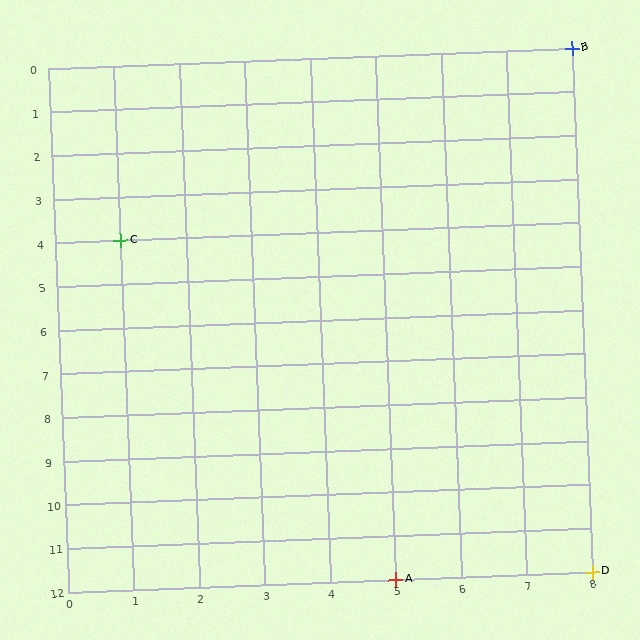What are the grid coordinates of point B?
Point B is at grid coordinates (8, 0).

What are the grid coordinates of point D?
Point D is at grid coordinates (8, 12).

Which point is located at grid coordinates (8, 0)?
Point B is at (8, 0).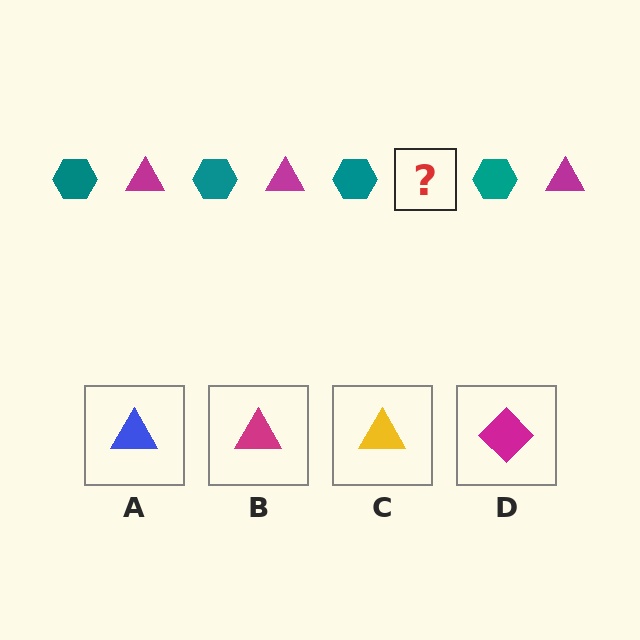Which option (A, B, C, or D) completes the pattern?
B.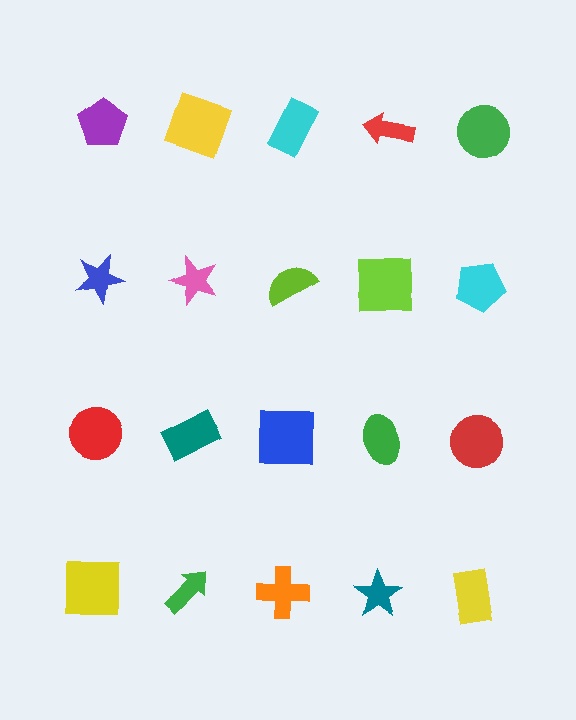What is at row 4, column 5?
A yellow rectangle.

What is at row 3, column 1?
A red circle.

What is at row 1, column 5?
A green circle.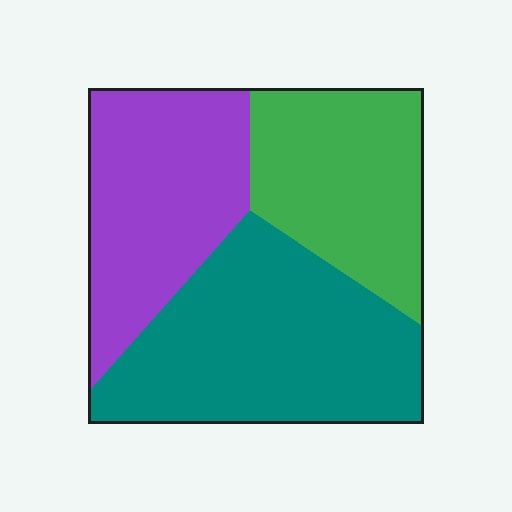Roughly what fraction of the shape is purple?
Purple covers about 30% of the shape.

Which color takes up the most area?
Teal, at roughly 40%.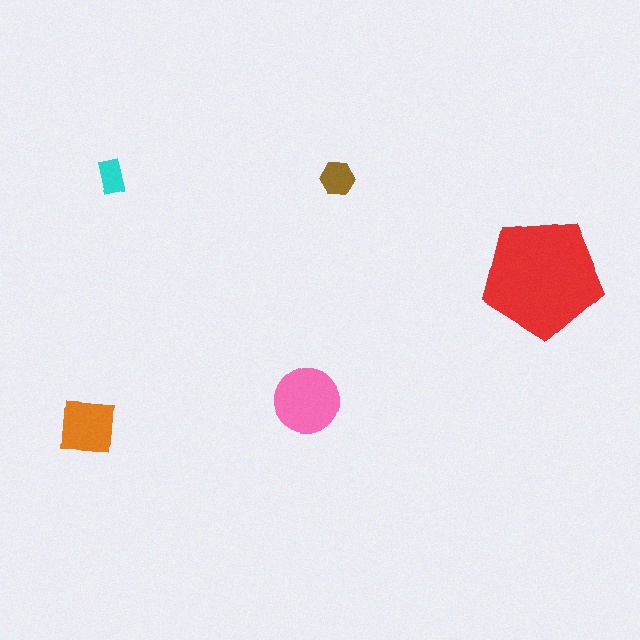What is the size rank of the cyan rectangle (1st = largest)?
5th.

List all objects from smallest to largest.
The cyan rectangle, the brown hexagon, the orange square, the pink circle, the red pentagon.